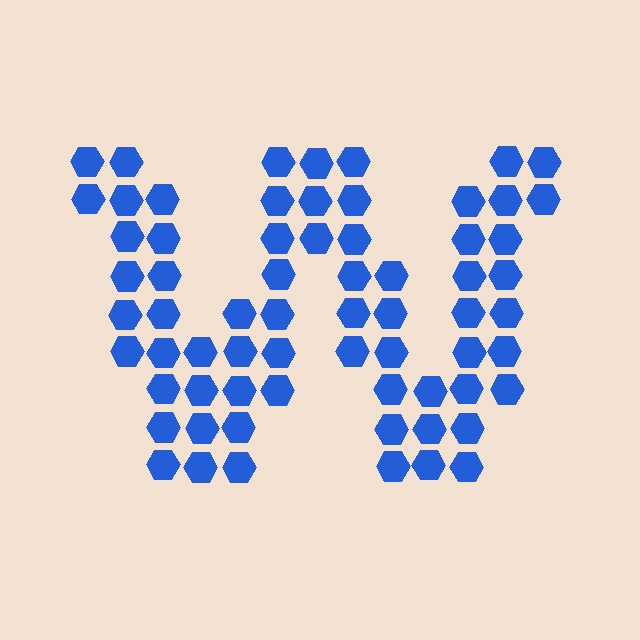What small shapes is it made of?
It is made of small hexagons.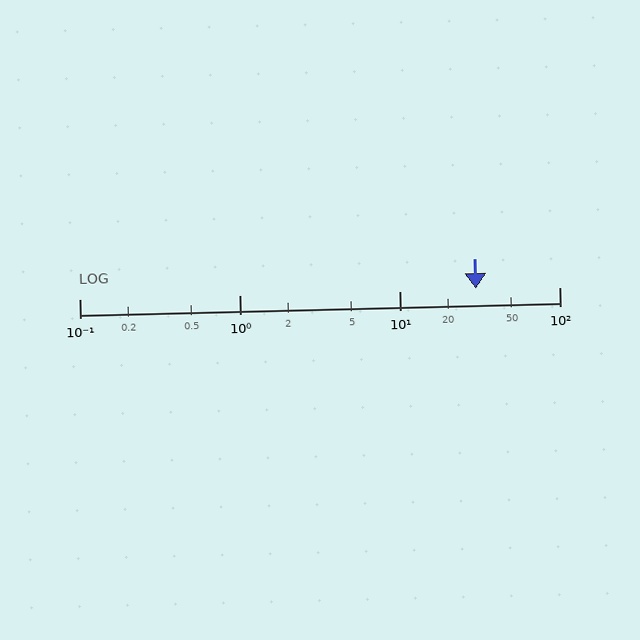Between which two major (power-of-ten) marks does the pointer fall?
The pointer is between 10 and 100.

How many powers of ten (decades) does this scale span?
The scale spans 3 decades, from 0.1 to 100.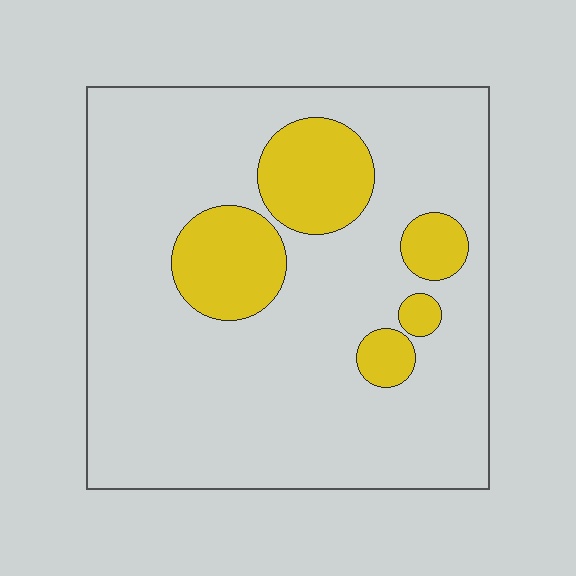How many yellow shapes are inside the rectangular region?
5.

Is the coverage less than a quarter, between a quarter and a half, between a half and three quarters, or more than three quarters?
Less than a quarter.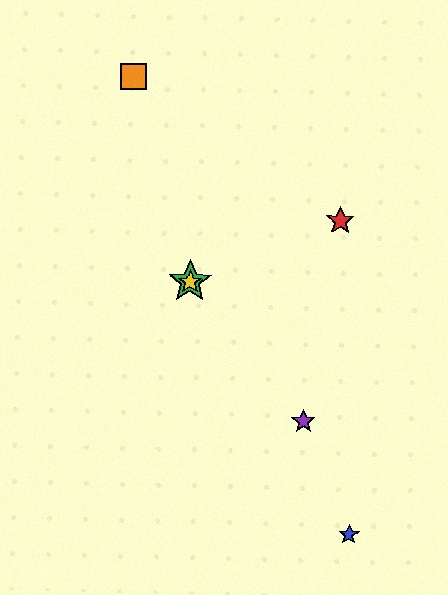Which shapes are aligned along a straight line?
The green star, the yellow star, the purple star are aligned along a straight line.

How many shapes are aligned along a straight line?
3 shapes (the green star, the yellow star, the purple star) are aligned along a straight line.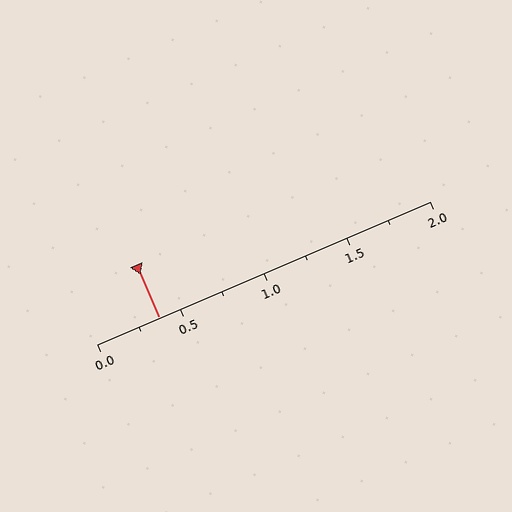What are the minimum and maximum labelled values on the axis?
The axis runs from 0.0 to 2.0.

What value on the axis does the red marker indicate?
The marker indicates approximately 0.38.